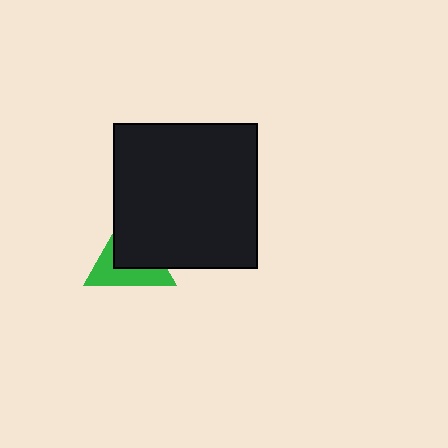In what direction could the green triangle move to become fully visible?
The green triangle could move toward the lower-left. That would shift it out from behind the black square entirely.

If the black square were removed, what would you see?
You would see the complete green triangle.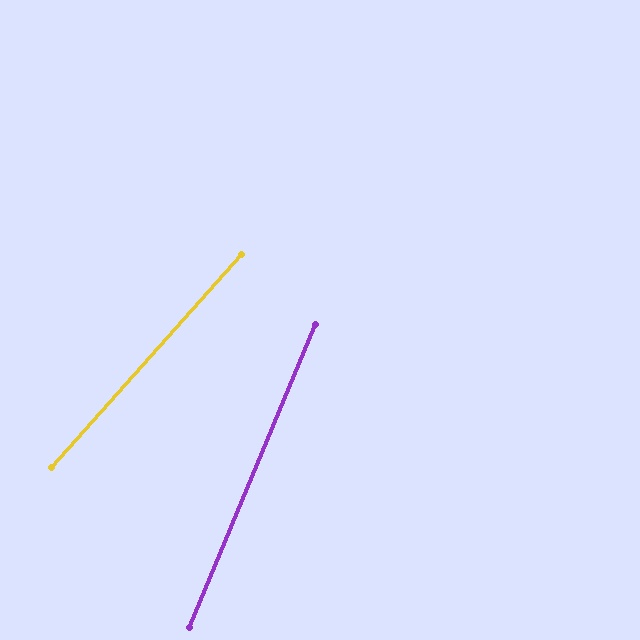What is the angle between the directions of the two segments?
Approximately 19 degrees.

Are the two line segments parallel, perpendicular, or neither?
Neither parallel nor perpendicular — they differ by about 19°.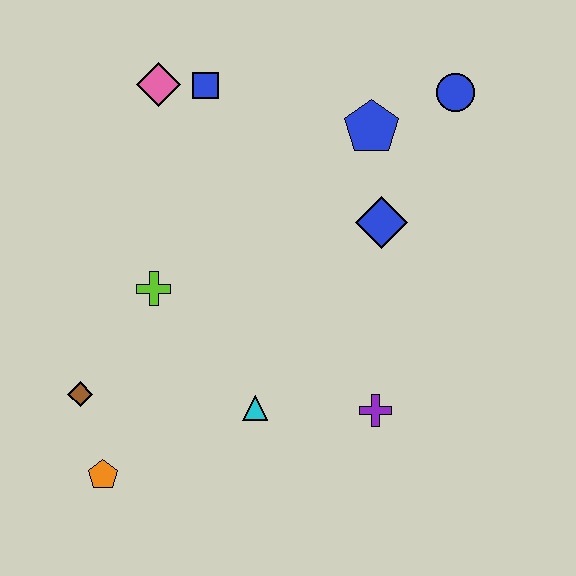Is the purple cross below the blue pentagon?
Yes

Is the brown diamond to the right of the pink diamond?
No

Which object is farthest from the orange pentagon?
The blue circle is farthest from the orange pentagon.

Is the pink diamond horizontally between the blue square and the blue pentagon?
No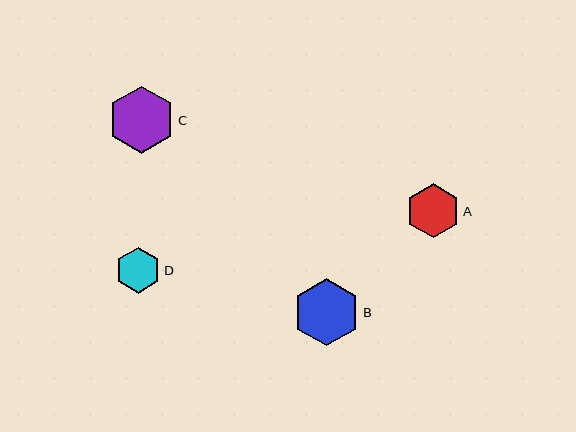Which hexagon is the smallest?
Hexagon D is the smallest with a size of approximately 45 pixels.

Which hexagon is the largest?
Hexagon C is the largest with a size of approximately 67 pixels.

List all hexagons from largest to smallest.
From largest to smallest: C, B, A, D.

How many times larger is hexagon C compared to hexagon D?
Hexagon C is approximately 1.5 times the size of hexagon D.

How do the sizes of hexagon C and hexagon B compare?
Hexagon C and hexagon B are approximately the same size.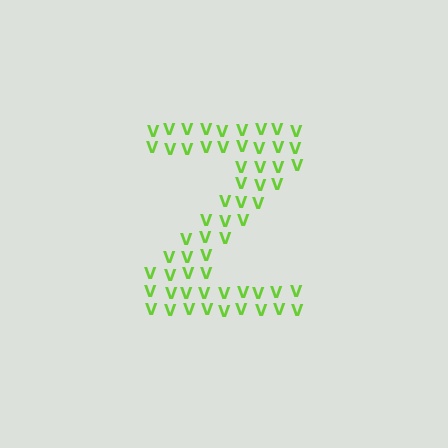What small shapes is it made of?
It is made of small letter V's.